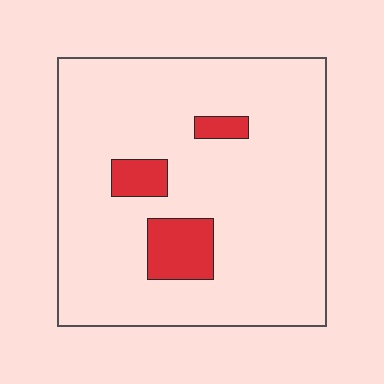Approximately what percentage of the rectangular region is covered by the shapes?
Approximately 10%.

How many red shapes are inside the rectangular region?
3.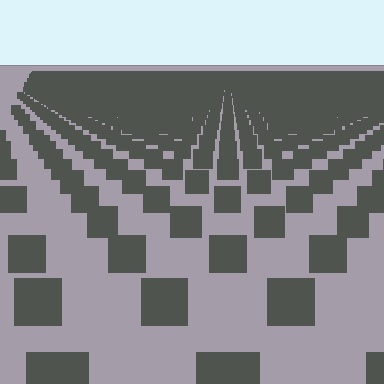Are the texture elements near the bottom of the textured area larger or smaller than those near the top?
Larger. Near the bottom, elements are closer to the viewer and appear at a bigger on-screen size.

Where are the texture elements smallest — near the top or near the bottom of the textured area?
Near the top.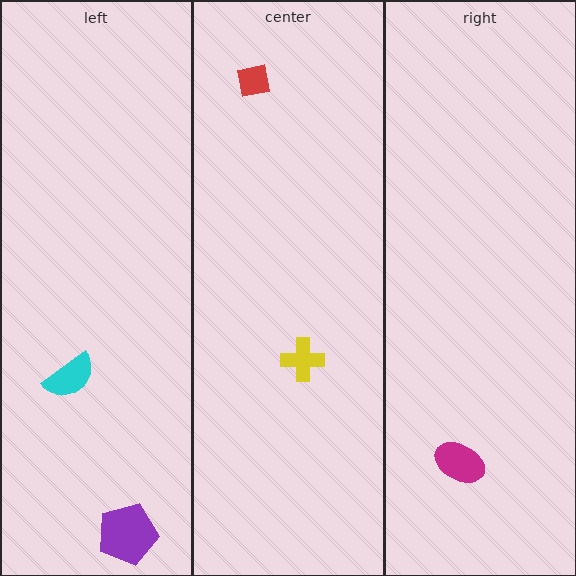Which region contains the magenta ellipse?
The right region.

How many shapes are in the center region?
2.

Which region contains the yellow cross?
The center region.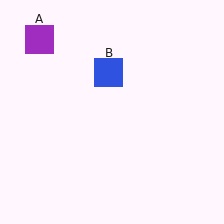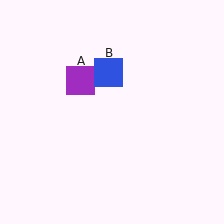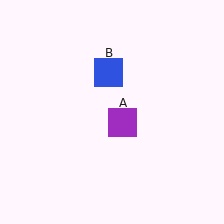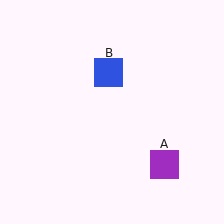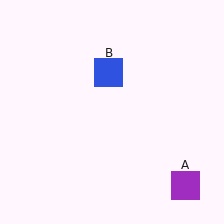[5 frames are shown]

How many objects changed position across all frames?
1 object changed position: purple square (object A).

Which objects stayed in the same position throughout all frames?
Blue square (object B) remained stationary.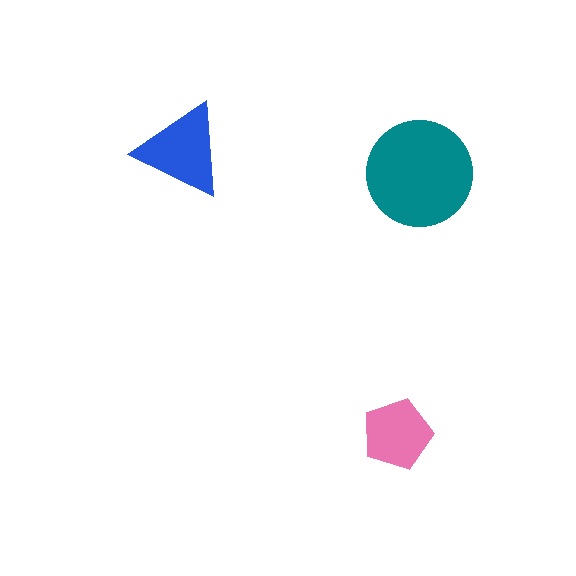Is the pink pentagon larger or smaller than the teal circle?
Smaller.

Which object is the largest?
The teal circle.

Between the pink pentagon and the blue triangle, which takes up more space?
The blue triangle.